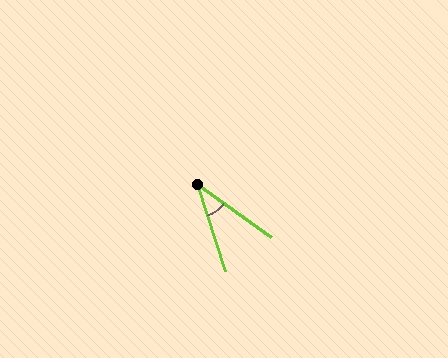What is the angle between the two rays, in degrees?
Approximately 36 degrees.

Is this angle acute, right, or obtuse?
It is acute.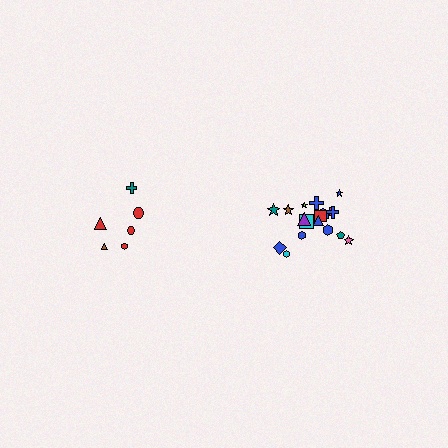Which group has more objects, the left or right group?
The right group.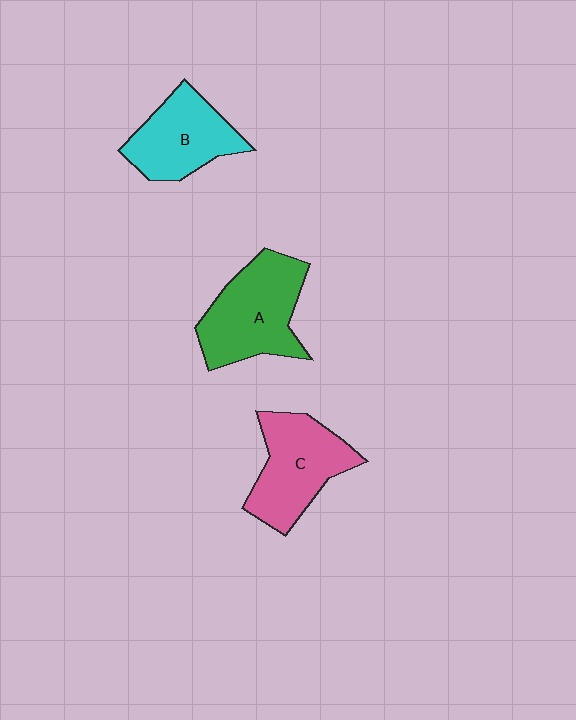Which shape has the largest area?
Shape A (green).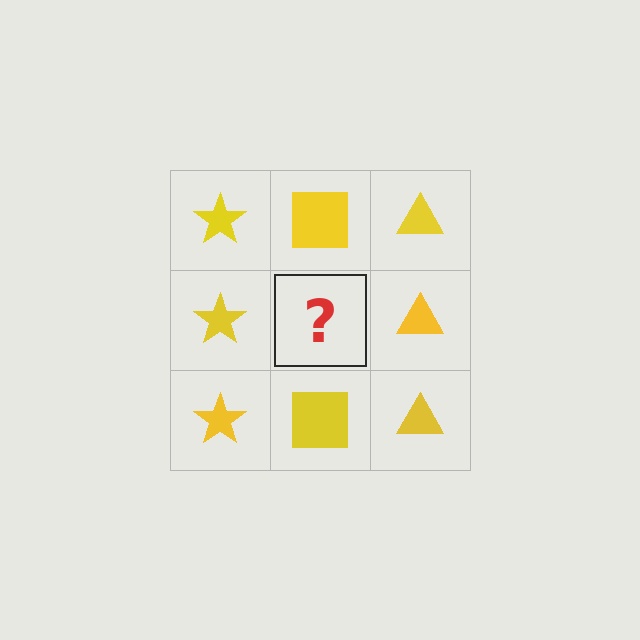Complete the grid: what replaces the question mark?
The question mark should be replaced with a yellow square.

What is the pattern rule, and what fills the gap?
The rule is that each column has a consistent shape. The gap should be filled with a yellow square.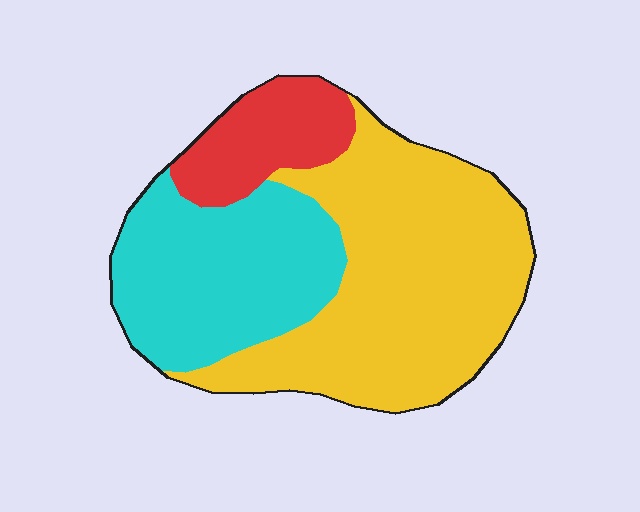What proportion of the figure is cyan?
Cyan covers roughly 35% of the figure.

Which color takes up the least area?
Red, at roughly 15%.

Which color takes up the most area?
Yellow, at roughly 55%.